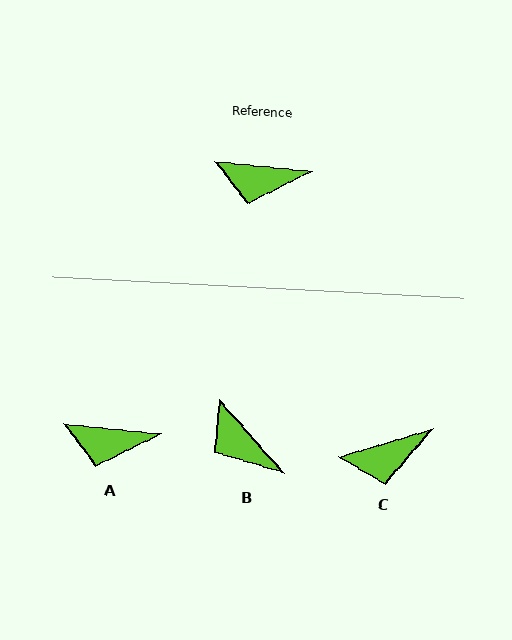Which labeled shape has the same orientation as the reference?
A.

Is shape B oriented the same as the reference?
No, it is off by about 43 degrees.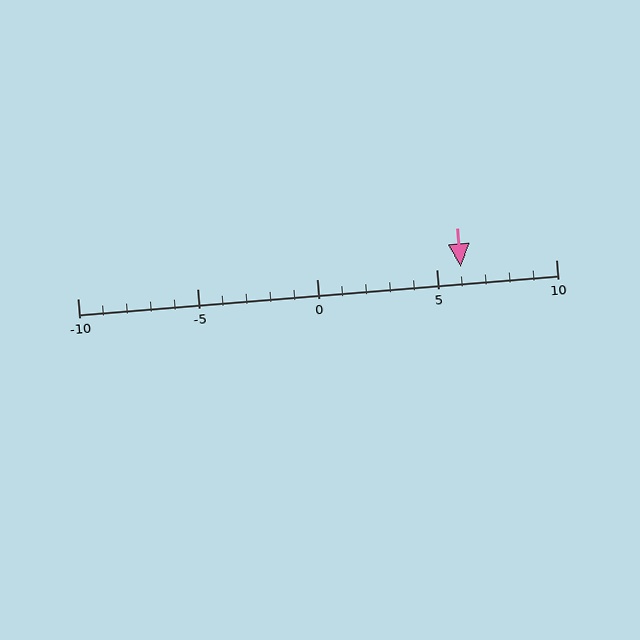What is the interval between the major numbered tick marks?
The major tick marks are spaced 5 units apart.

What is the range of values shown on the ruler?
The ruler shows values from -10 to 10.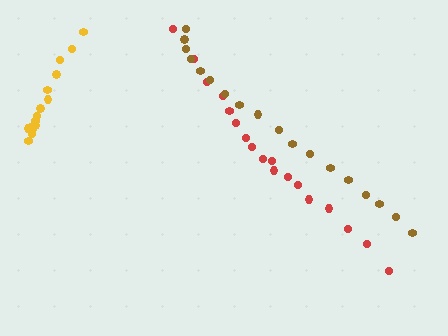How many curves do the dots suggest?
There are 3 distinct paths.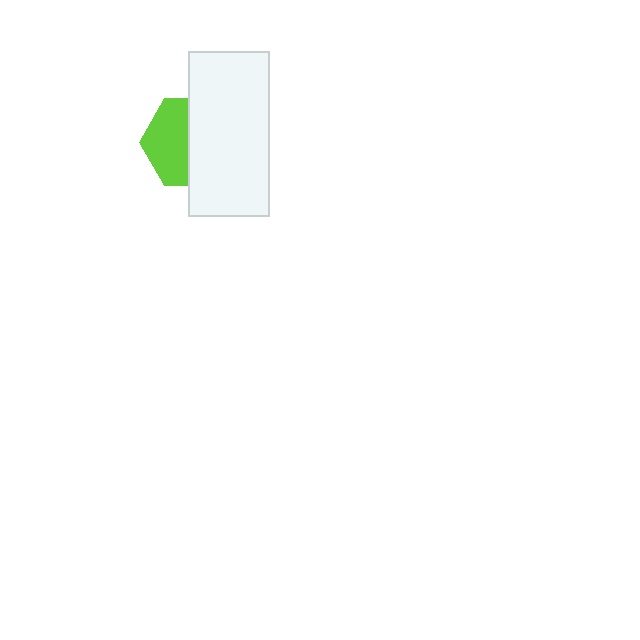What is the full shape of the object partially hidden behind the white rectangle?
The partially hidden object is a lime hexagon.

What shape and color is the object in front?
The object in front is a white rectangle.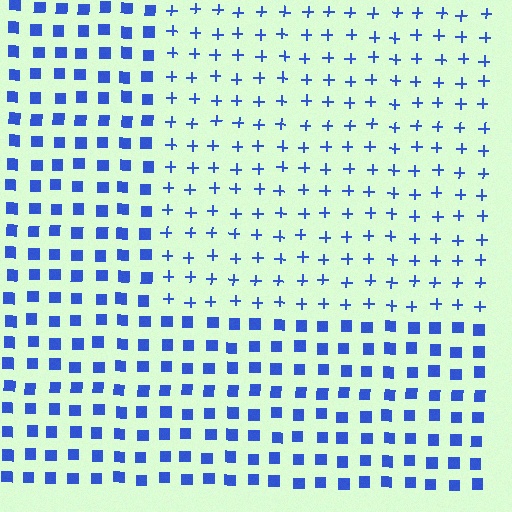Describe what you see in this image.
The image is filled with small blue elements arranged in a uniform grid. A rectangle-shaped region contains plus signs, while the surrounding area contains squares. The boundary is defined purely by the change in element shape.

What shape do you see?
I see a rectangle.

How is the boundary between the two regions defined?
The boundary is defined by a change in element shape: plus signs inside vs. squares outside. All elements share the same color and spacing.